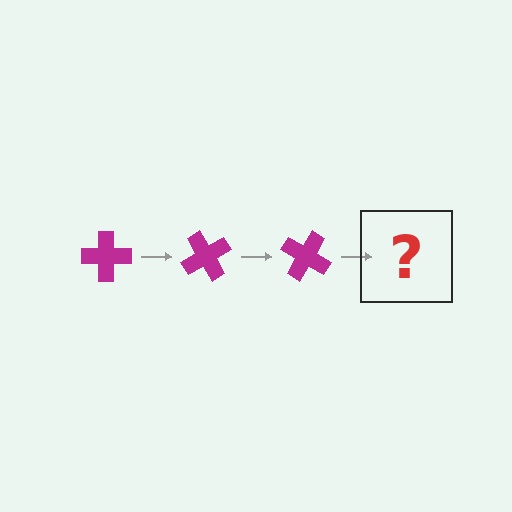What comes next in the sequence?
The next element should be a magenta cross rotated 180 degrees.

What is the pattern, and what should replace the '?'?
The pattern is that the cross rotates 60 degrees each step. The '?' should be a magenta cross rotated 180 degrees.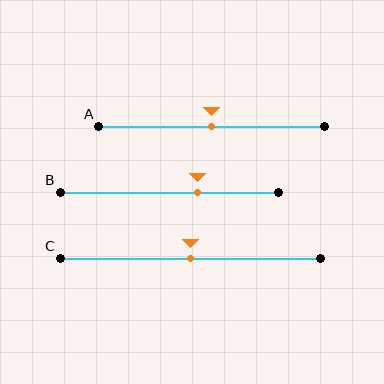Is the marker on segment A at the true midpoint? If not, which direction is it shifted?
Yes, the marker on segment A is at the true midpoint.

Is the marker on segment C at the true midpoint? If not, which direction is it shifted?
Yes, the marker on segment C is at the true midpoint.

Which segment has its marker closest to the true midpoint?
Segment A has its marker closest to the true midpoint.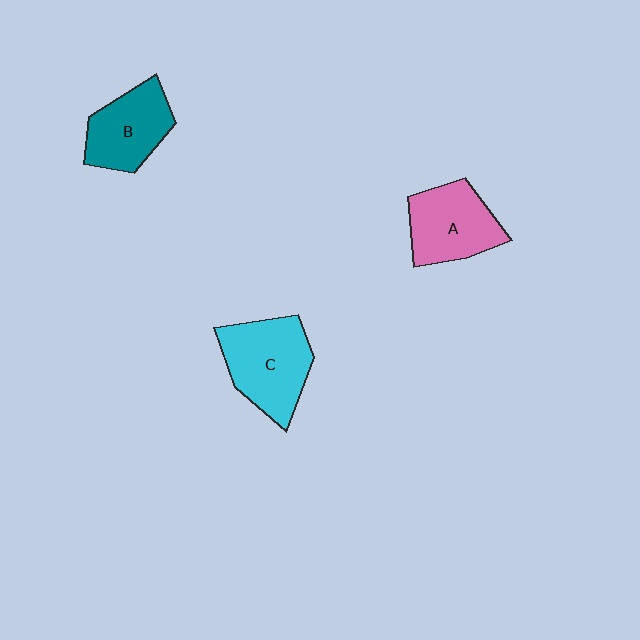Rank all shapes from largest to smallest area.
From largest to smallest: C (cyan), A (pink), B (teal).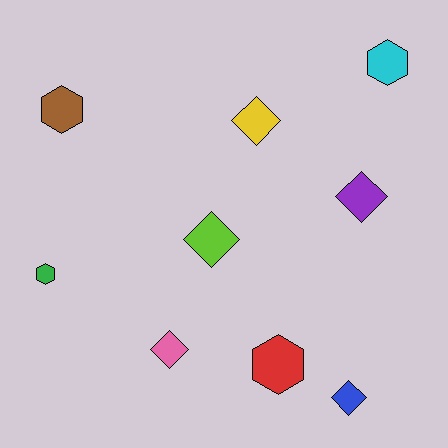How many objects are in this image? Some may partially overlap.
There are 9 objects.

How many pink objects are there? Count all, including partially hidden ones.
There is 1 pink object.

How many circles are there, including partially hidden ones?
There are no circles.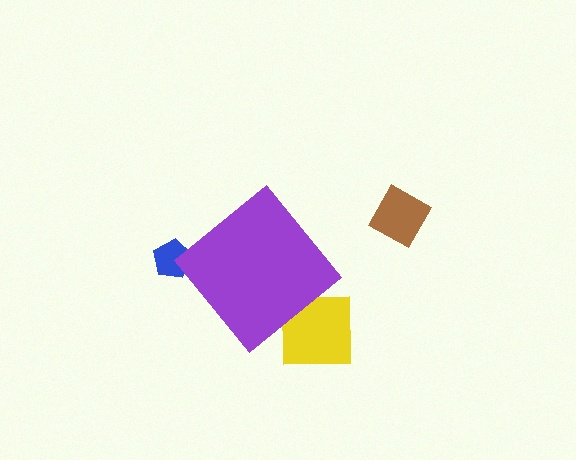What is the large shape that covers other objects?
A purple diamond.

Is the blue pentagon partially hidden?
Yes, the blue pentagon is partially hidden behind the purple diamond.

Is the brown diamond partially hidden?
No, the brown diamond is fully visible.